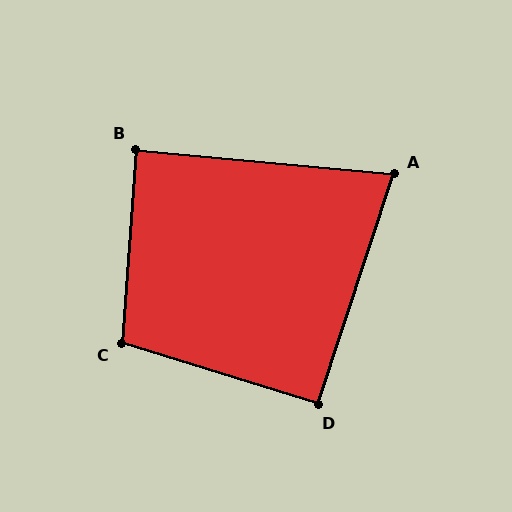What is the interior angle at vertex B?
Approximately 89 degrees (approximately right).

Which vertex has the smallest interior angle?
A, at approximately 77 degrees.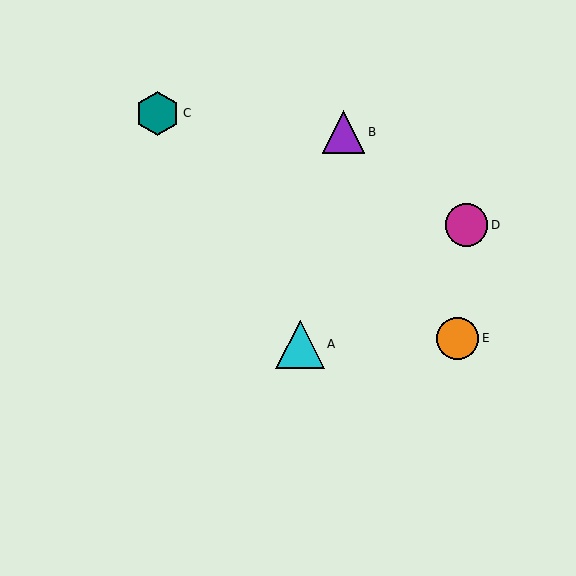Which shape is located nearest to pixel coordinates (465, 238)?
The magenta circle (labeled D) at (466, 225) is nearest to that location.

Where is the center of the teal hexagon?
The center of the teal hexagon is at (158, 113).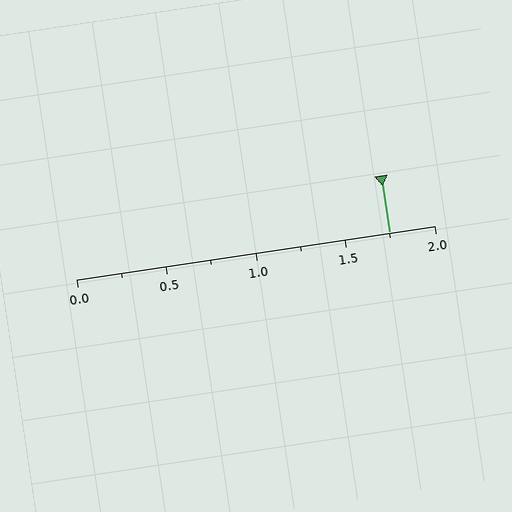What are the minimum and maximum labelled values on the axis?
The axis runs from 0.0 to 2.0.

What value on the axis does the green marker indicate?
The marker indicates approximately 1.75.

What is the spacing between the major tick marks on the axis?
The major ticks are spaced 0.5 apart.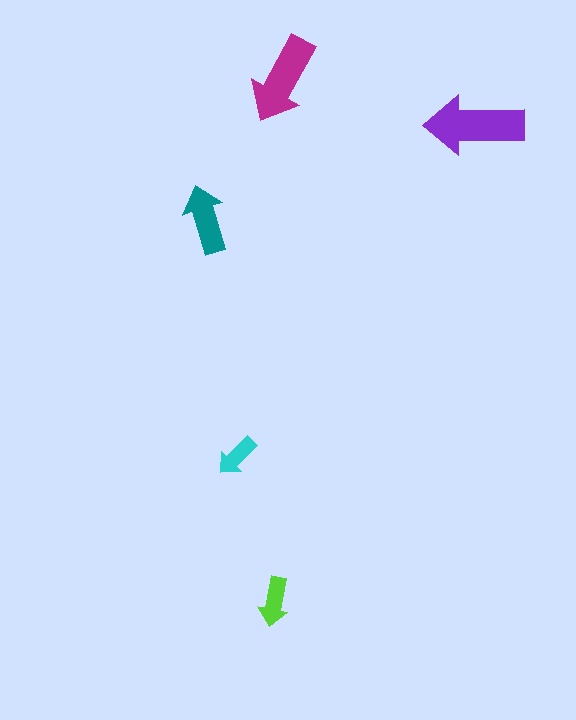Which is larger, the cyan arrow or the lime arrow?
The lime one.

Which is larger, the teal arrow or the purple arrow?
The purple one.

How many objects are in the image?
There are 5 objects in the image.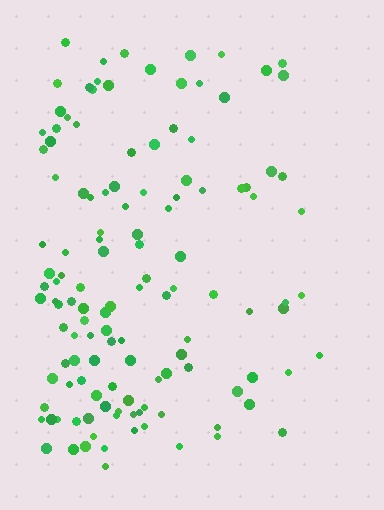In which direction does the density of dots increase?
From right to left, with the left side densest.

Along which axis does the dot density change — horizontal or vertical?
Horizontal.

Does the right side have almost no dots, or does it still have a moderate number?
Still a moderate number, just noticeably fewer than the left.